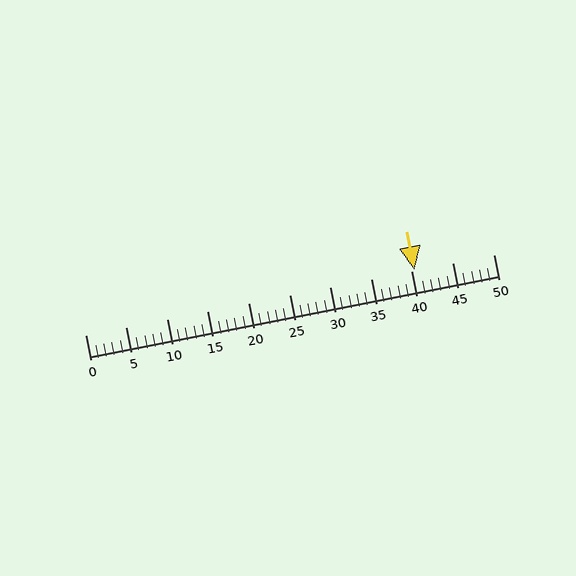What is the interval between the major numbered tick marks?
The major tick marks are spaced 5 units apart.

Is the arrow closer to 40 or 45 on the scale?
The arrow is closer to 40.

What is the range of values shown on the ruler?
The ruler shows values from 0 to 50.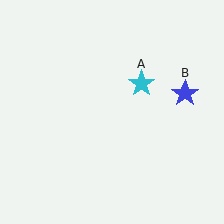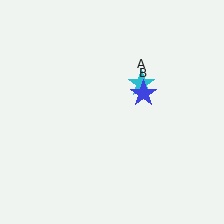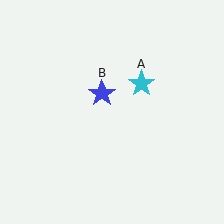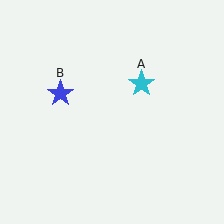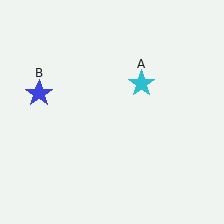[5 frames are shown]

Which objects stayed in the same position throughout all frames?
Cyan star (object A) remained stationary.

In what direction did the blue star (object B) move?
The blue star (object B) moved left.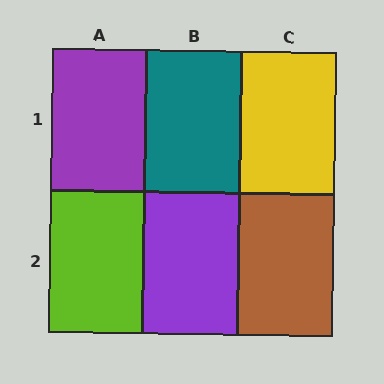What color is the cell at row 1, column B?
Teal.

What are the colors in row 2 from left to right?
Lime, purple, brown.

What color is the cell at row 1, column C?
Yellow.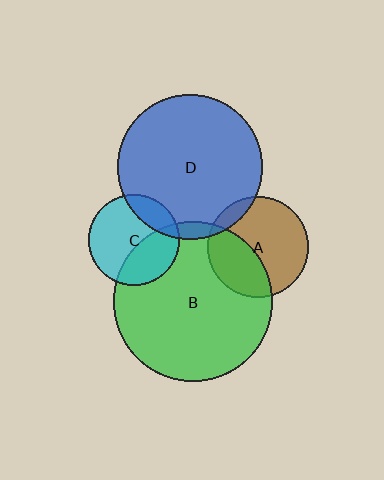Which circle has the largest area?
Circle B (green).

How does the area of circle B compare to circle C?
Approximately 3.1 times.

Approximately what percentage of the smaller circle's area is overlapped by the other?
Approximately 5%.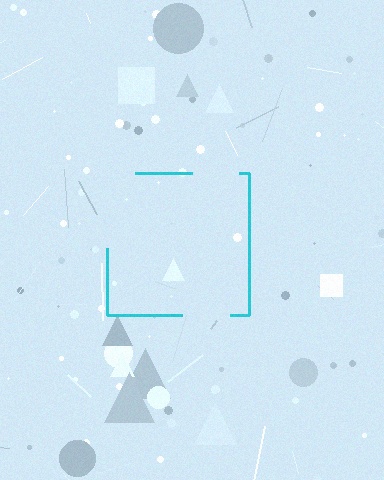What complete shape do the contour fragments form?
The contour fragments form a square.